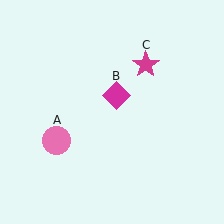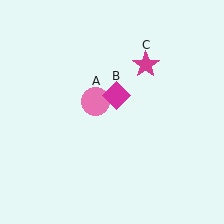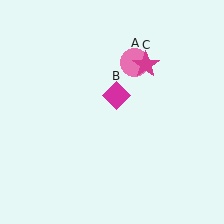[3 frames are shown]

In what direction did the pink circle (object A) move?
The pink circle (object A) moved up and to the right.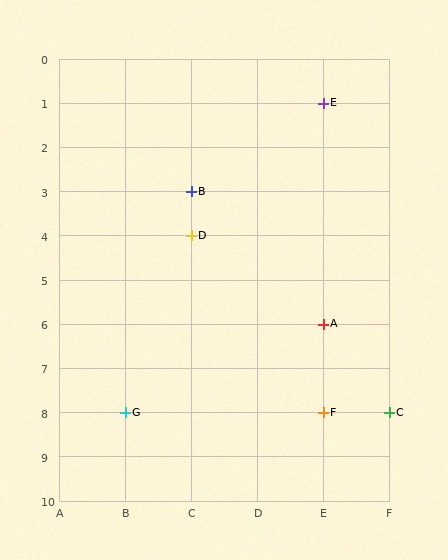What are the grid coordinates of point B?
Point B is at grid coordinates (C, 3).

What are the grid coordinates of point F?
Point F is at grid coordinates (E, 8).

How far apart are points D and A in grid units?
Points D and A are 2 columns and 2 rows apart (about 2.8 grid units diagonally).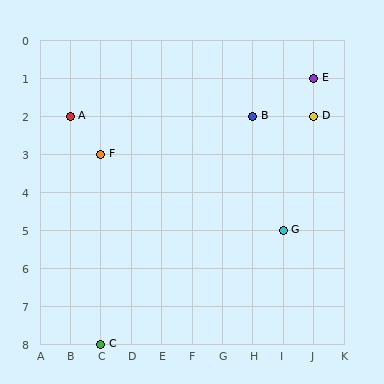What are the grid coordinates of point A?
Point A is at grid coordinates (B, 2).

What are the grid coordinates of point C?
Point C is at grid coordinates (C, 8).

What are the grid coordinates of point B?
Point B is at grid coordinates (H, 2).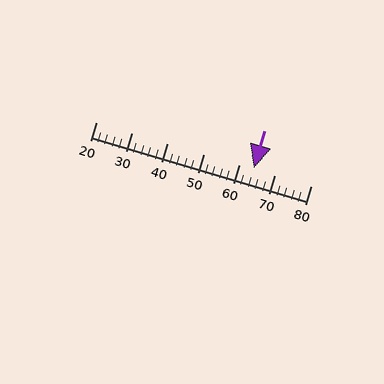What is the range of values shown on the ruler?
The ruler shows values from 20 to 80.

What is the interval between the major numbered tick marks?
The major tick marks are spaced 10 units apart.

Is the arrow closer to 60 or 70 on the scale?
The arrow is closer to 60.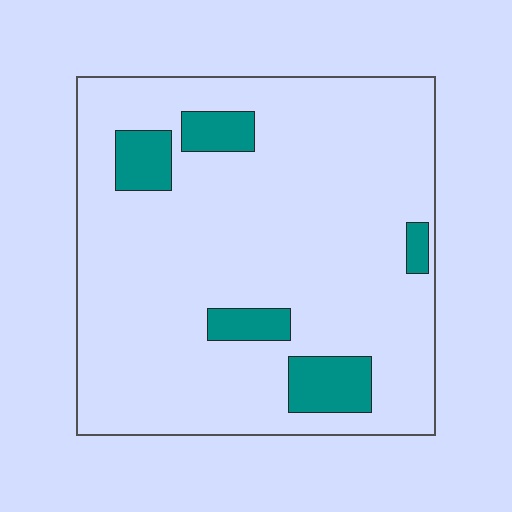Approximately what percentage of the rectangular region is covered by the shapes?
Approximately 10%.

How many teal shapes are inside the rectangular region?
5.